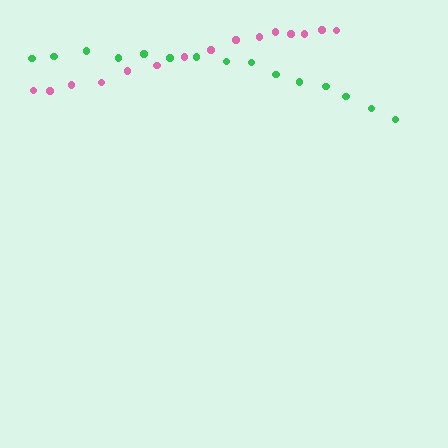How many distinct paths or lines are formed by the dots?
There are 2 distinct paths.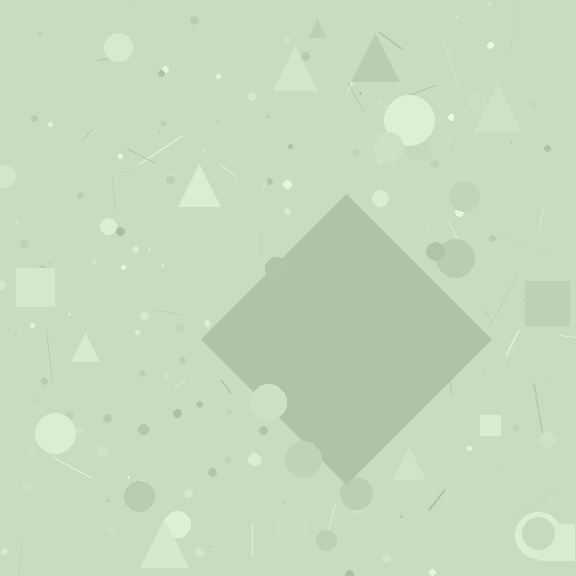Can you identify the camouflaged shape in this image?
The camouflaged shape is a diamond.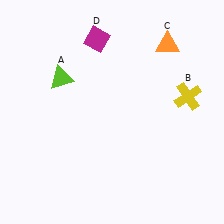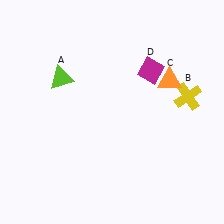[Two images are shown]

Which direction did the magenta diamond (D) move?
The magenta diamond (D) moved right.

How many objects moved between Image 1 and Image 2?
2 objects moved between the two images.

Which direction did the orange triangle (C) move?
The orange triangle (C) moved down.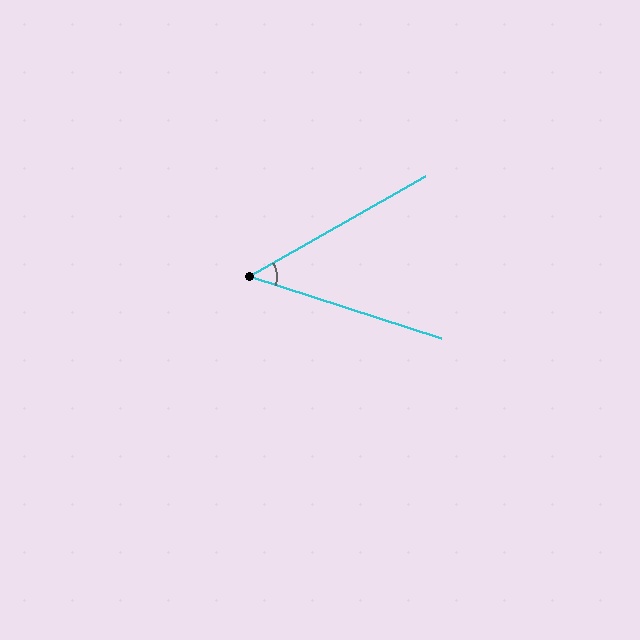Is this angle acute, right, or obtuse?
It is acute.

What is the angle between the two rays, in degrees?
Approximately 47 degrees.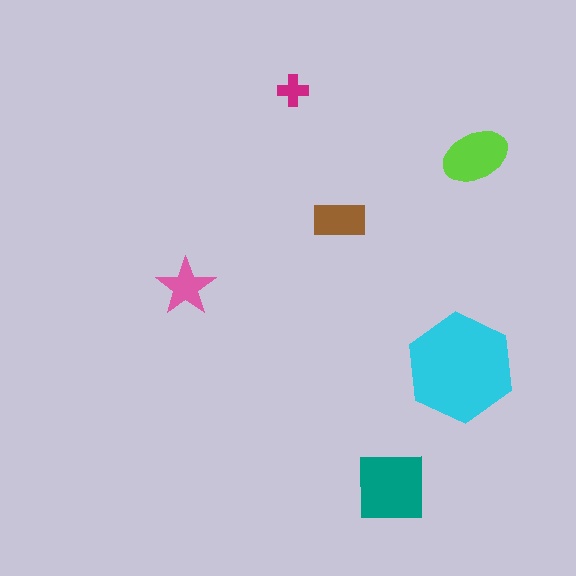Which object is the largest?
The cyan hexagon.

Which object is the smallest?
The magenta cross.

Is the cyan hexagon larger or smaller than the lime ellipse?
Larger.